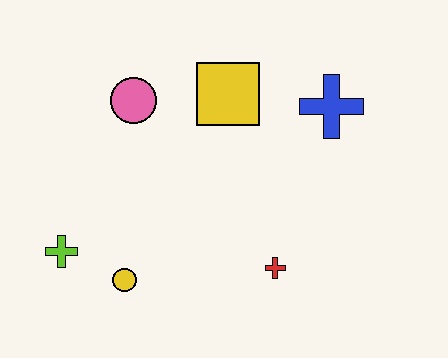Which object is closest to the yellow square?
The pink circle is closest to the yellow square.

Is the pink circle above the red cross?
Yes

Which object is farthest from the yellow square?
The lime cross is farthest from the yellow square.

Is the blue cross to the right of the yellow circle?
Yes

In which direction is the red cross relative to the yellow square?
The red cross is below the yellow square.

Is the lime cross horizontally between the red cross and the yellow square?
No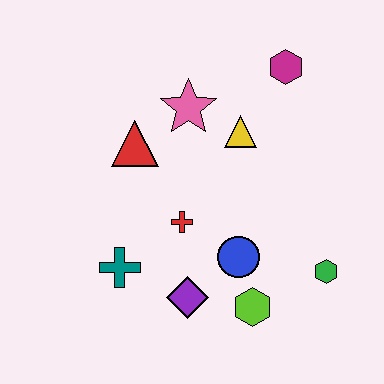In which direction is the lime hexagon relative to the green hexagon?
The lime hexagon is to the left of the green hexagon.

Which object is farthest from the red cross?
The magenta hexagon is farthest from the red cross.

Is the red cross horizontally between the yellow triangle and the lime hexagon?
No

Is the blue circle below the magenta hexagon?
Yes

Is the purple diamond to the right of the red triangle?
Yes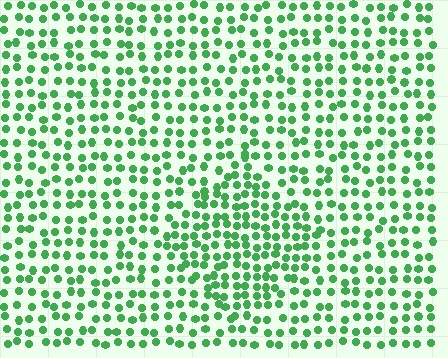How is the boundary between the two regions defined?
The boundary is defined by a change in element density (approximately 1.5x ratio). All elements are the same color, size, and shape.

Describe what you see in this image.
The image contains small green elements arranged at two different densities. A diamond-shaped region is visible where the elements are more densely packed than the surrounding area.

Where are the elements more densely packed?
The elements are more densely packed inside the diamond boundary.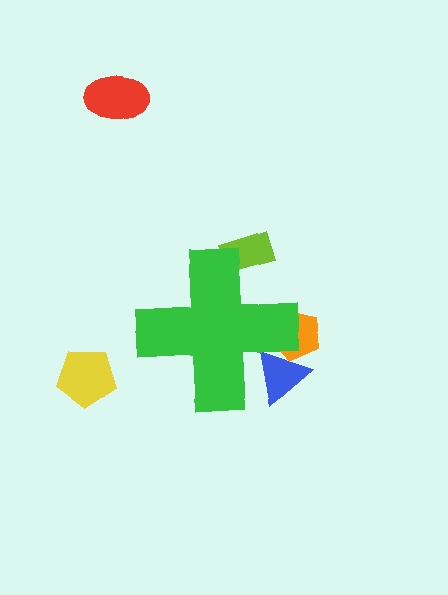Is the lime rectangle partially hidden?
Yes, the lime rectangle is partially hidden behind the green cross.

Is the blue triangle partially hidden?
Yes, the blue triangle is partially hidden behind the green cross.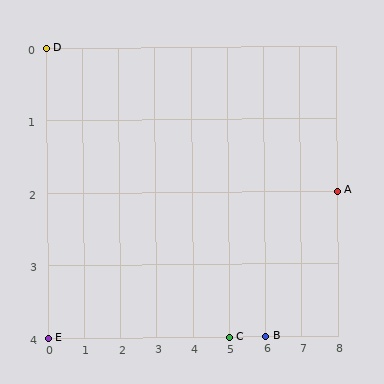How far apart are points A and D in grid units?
Points A and D are 8 columns and 2 rows apart (about 8.2 grid units diagonally).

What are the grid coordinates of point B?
Point B is at grid coordinates (6, 4).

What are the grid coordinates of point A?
Point A is at grid coordinates (8, 2).